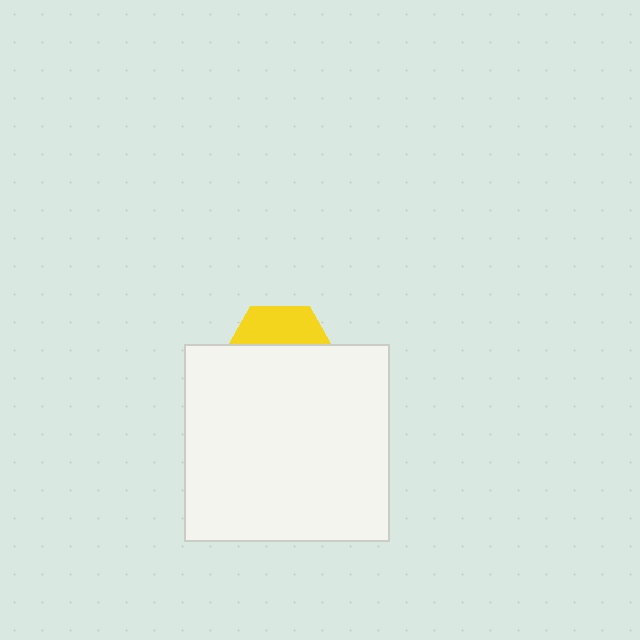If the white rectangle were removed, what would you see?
You would see the complete yellow hexagon.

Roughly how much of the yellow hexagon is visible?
A small part of it is visible (roughly 34%).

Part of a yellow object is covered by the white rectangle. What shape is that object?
It is a hexagon.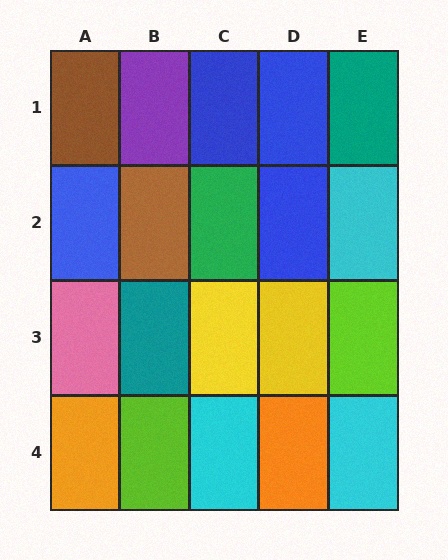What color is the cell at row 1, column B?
Purple.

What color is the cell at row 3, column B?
Teal.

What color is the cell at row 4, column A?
Orange.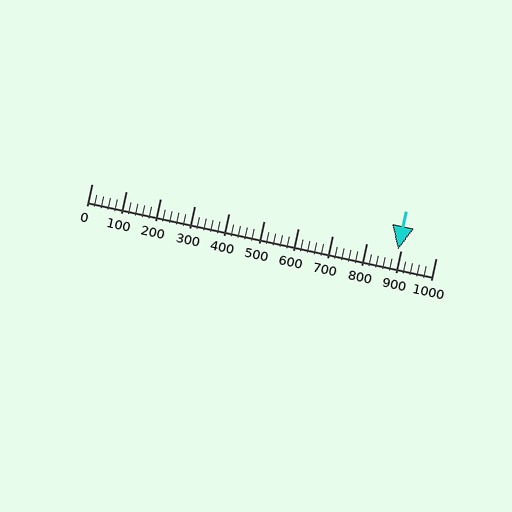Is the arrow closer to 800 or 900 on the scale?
The arrow is closer to 900.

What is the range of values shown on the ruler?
The ruler shows values from 0 to 1000.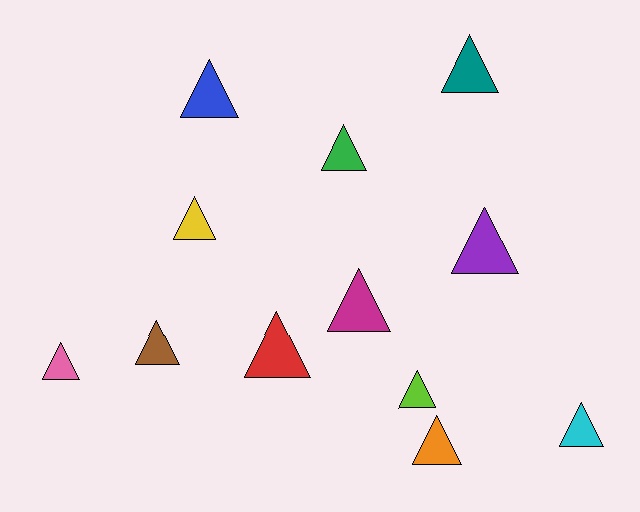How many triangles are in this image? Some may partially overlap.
There are 12 triangles.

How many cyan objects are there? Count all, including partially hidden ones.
There is 1 cyan object.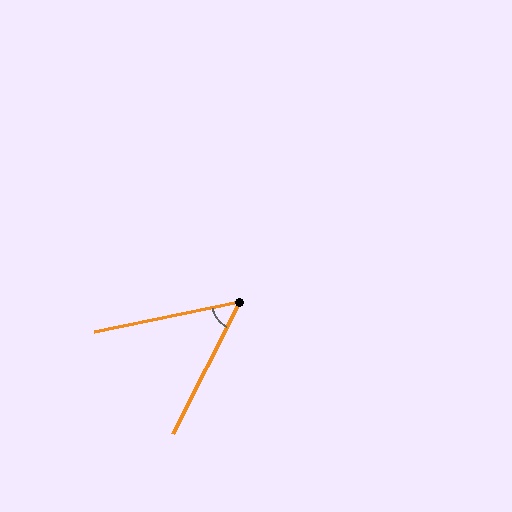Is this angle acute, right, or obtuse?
It is acute.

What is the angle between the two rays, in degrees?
Approximately 51 degrees.